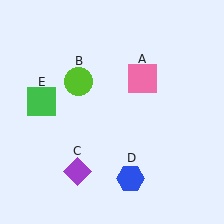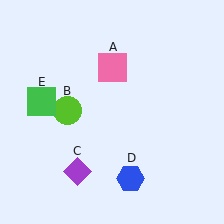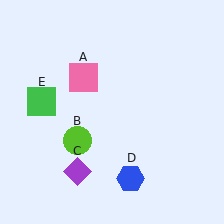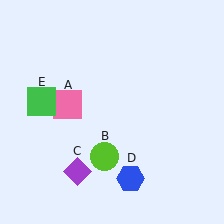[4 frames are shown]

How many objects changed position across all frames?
2 objects changed position: pink square (object A), lime circle (object B).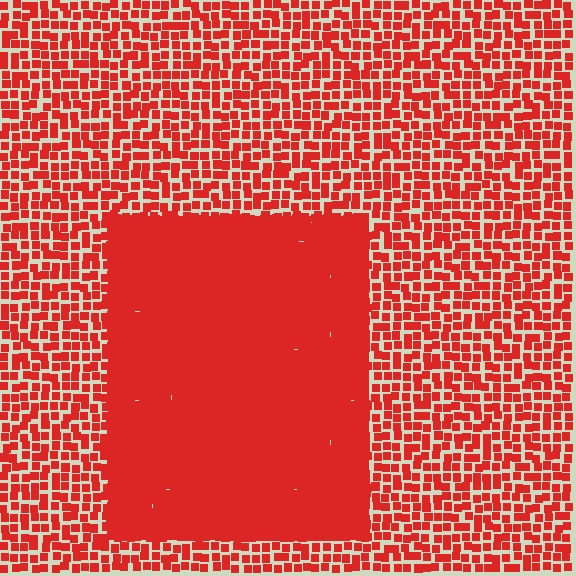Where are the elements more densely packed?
The elements are more densely packed inside the rectangle boundary.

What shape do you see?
I see a rectangle.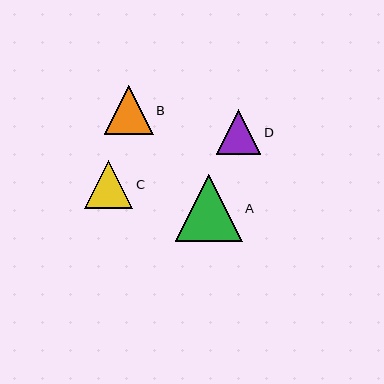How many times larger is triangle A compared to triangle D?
Triangle A is approximately 1.5 times the size of triangle D.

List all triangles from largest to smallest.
From largest to smallest: A, B, C, D.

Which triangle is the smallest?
Triangle D is the smallest with a size of approximately 45 pixels.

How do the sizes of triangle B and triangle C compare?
Triangle B and triangle C are approximately the same size.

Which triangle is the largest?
Triangle A is the largest with a size of approximately 67 pixels.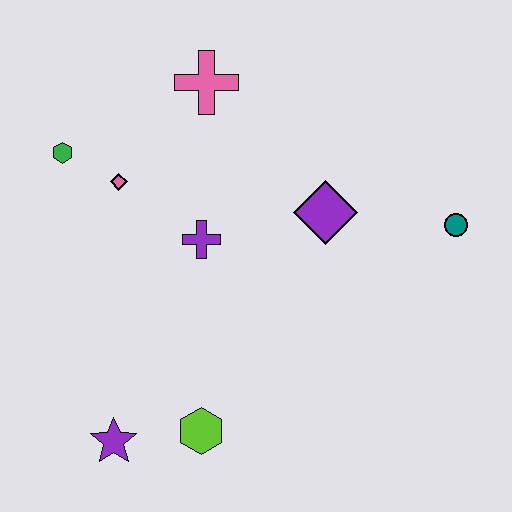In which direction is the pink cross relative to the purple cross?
The pink cross is above the purple cross.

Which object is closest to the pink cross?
The pink diamond is closest to the pink cross.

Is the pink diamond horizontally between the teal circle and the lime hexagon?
No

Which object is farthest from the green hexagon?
The teal circle is farthest from the green hexagon.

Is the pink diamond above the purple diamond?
Yes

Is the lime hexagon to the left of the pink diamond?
No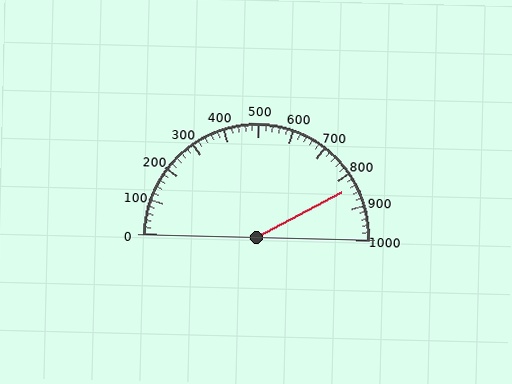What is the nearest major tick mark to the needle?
The nearest major tick mark is 800.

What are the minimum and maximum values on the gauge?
The gauge ranges from 0 to 1000.